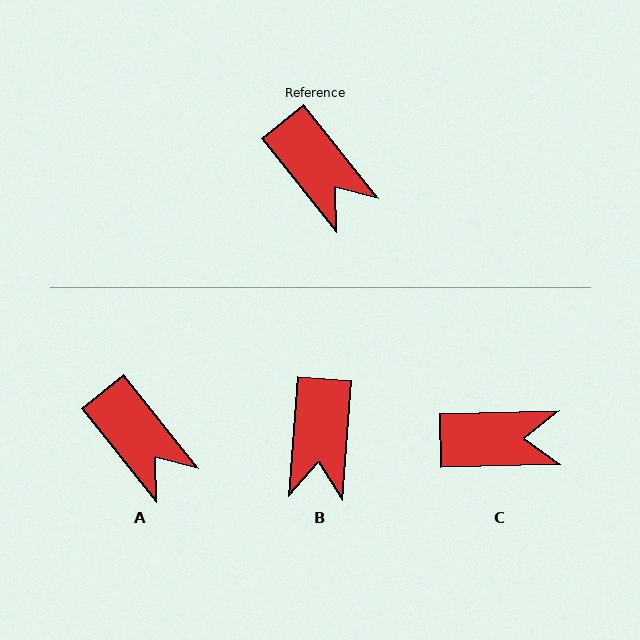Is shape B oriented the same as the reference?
No, it is off by about 43 degrees.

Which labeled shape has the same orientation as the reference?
A.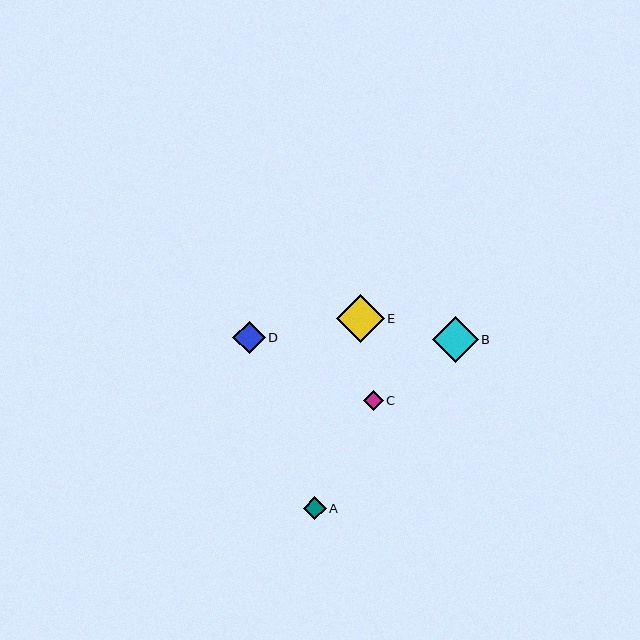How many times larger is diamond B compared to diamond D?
Diamond B is approximately 1.4 times the size of diamond D.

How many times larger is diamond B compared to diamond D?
Diamond B is approximately 1.4 times the size of diamond D.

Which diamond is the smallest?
Diamond C is the smallest with a size of approximately 20 pixels.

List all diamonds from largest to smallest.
From largest to smallest: E, B, D, A, C.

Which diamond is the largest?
Diamond E is the largest with a size of approximately 48 pixels.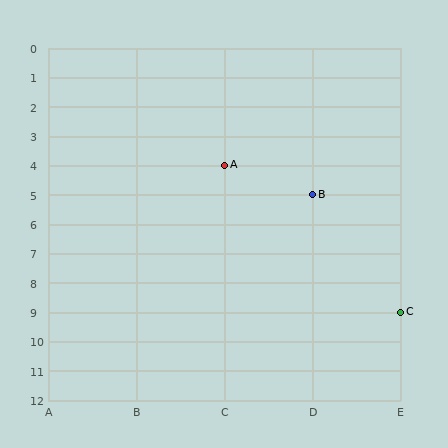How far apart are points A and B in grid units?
Points A and B are 1 column and 1 row apart (about 1.4 grid units diagonally).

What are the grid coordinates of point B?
Point B is at grid coordinates (D, 5).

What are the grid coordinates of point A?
Point A is at grid coordinates (C, 4).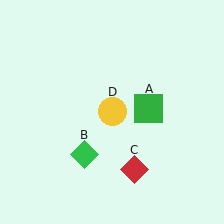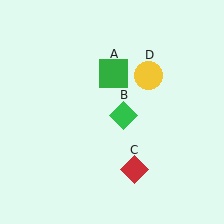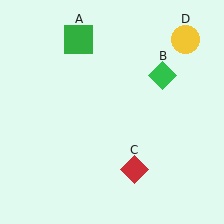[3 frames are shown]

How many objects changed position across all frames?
3 objects changed position: green square (object A), green diamond (object B), yellow circle (object D).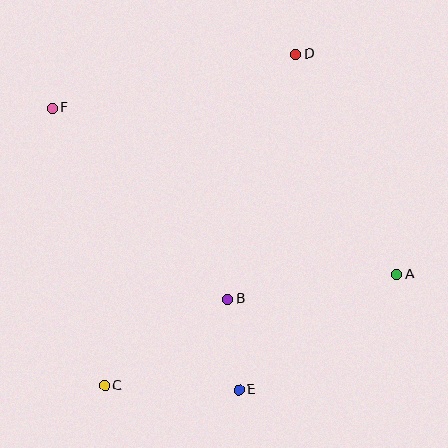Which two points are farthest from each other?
Points C and D are farthest from each other.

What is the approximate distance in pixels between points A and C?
The distance between A and C is approximately 313 pixels.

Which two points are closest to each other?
Points B and E are closest to each other.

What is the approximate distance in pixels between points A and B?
The distance between A and B is approximately 171 pixels.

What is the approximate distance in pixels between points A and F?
The distance between A and F is approximately 383 pixels.